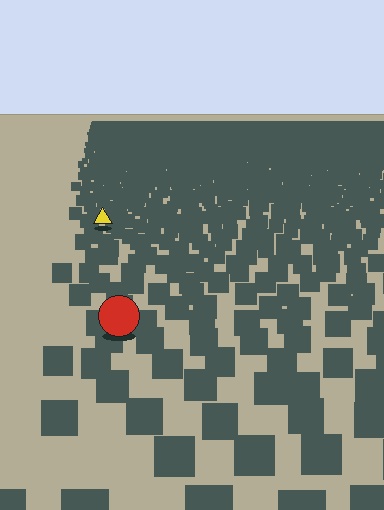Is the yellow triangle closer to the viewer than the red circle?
No. The red circle is closer — you can tell from the texture gradient: the ground texture is coarser near it.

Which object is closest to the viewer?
The red circle is closest. The texture marks near it are larger and more spread out.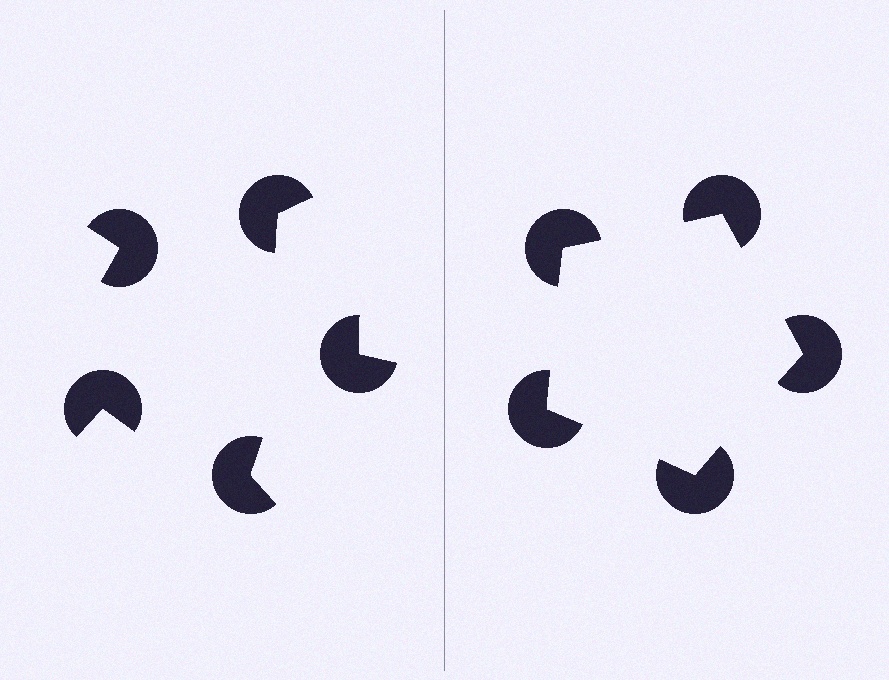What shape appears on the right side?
An illusory pentagon.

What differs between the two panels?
The pac-man discs are positioned identically on both sides; only the wedge orientations differ. On the right they align to a pentagon; on the left they are misaligned.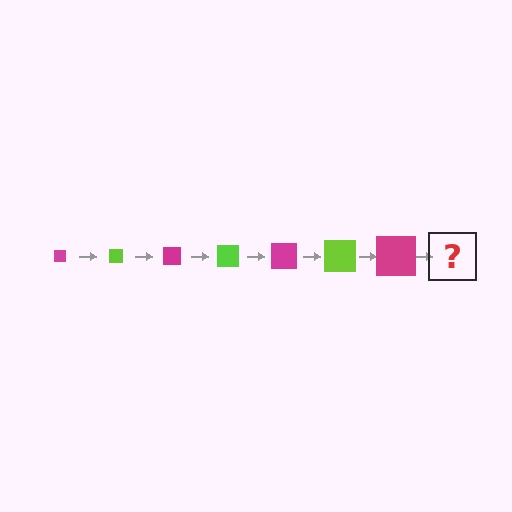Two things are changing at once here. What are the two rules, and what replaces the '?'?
The two rules are that the square grows larger each step and the color cycles through magenta and lime. The '?' should be a lime square, larger than the previous one.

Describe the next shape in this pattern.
It should be a lime square, larger than the previous one.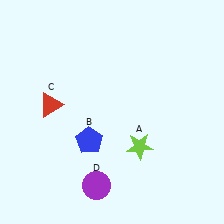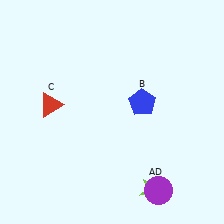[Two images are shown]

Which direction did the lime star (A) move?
The lime star (A) moved down.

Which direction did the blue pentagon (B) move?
The blue pentagon (B) moved right.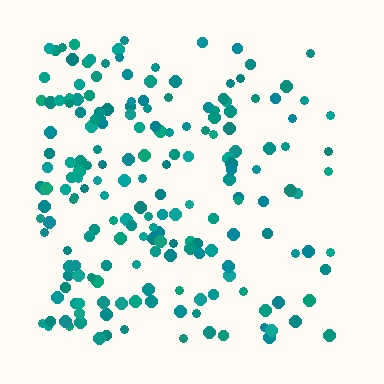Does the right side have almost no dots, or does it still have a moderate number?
Still a moderate number, just noticeably fewer than the left.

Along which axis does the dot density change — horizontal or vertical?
Horizontal.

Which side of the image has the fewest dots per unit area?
The right.